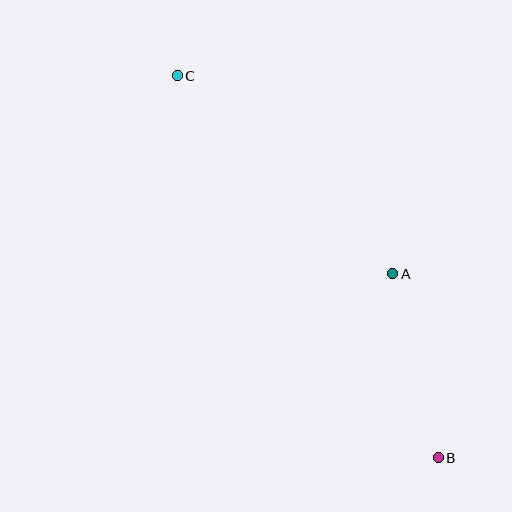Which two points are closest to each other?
Points A and B are closest to each other.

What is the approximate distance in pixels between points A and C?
The distance between A and C is approximately 293 pixels.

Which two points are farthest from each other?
Points B and C are farthest from each other.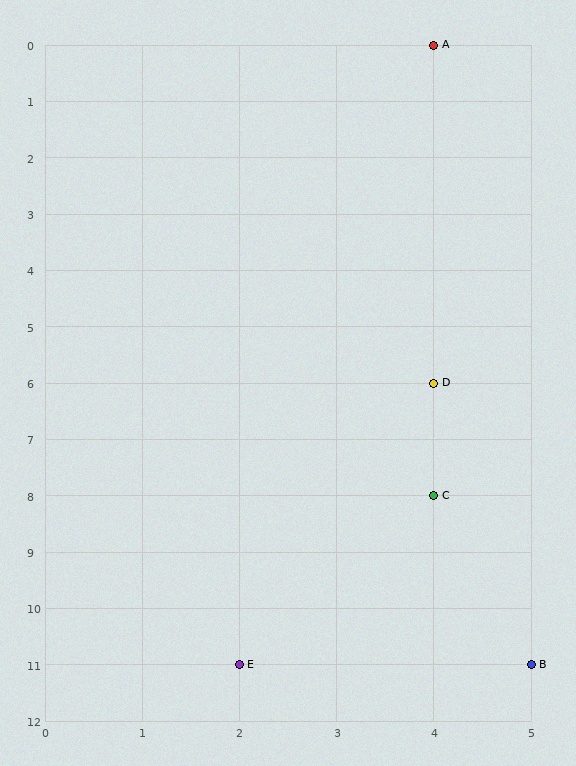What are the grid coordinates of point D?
Point D is at grid coordinates (4, 6).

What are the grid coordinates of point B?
Point B is at grid coordinates (5, 11).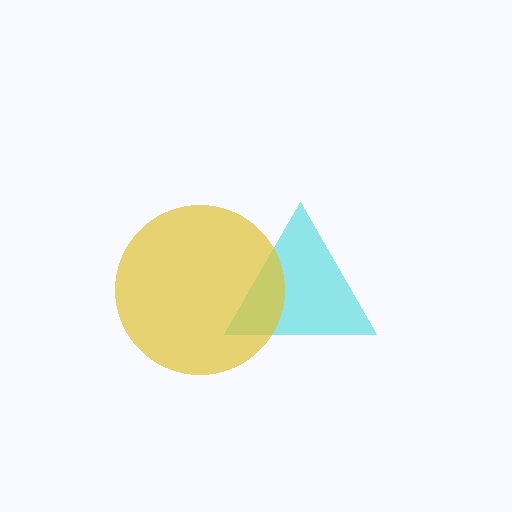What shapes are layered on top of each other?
The layered shapes are: a cyan triangle, a yellow circle.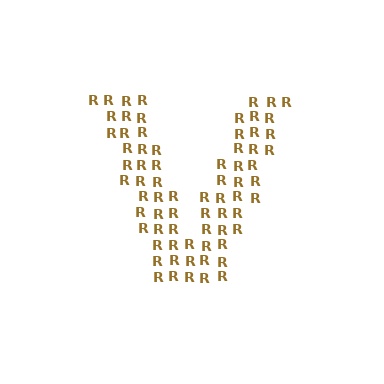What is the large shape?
The large shape is the letter V.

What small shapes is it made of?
It is made of small letter R's.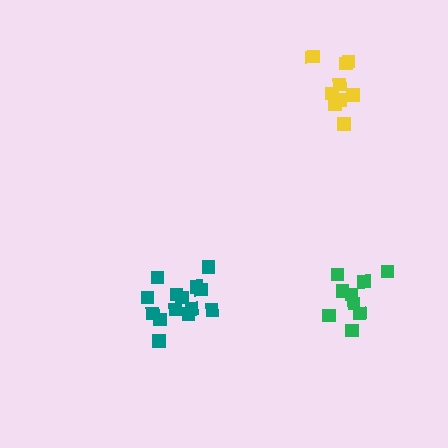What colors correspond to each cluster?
The clusters are colored: teal, green, yellow.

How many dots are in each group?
Group 1: 14 dots, Group 2: 9 dots, Group 3: 10 dots (33 total).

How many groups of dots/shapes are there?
There are 3 groups.